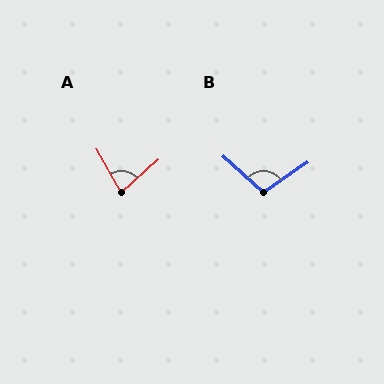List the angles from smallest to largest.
A (77°), B (104°).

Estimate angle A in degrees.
Approximately 77 degrees.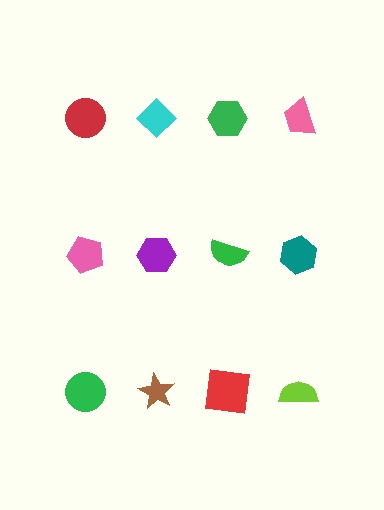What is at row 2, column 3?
A green semicircle.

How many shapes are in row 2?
4 shapes.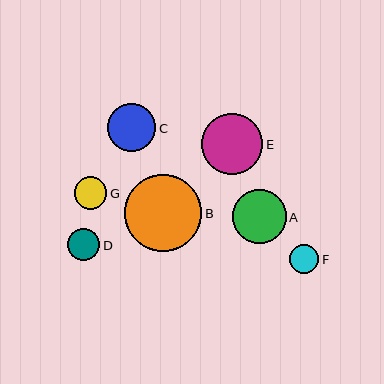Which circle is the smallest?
Circle F is the smallest with a size of approximately 29 pixels.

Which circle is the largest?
Circle B is the largest with a size of approximately 77 pixels.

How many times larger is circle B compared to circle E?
Circle B is approximately 1.3 times the size of circle E.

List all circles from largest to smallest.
From largest to smallest: B, E, A, C, G, D, F.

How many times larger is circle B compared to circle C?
Circle B is approximately 1.6 times the size of circle C.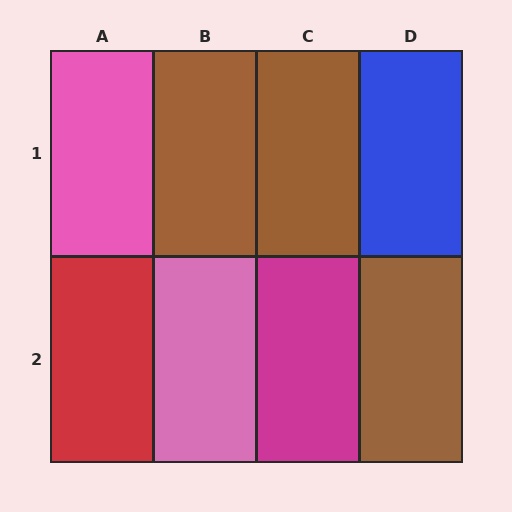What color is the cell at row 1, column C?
Brown.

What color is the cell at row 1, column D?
Blue.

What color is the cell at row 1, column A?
Pink.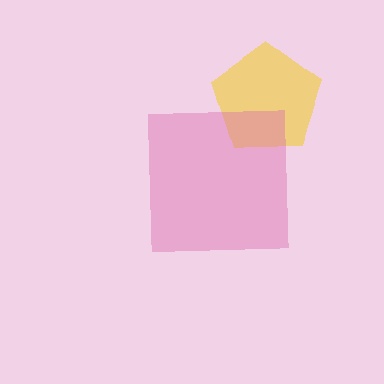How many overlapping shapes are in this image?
There are 2 overlapping shapes in the image.